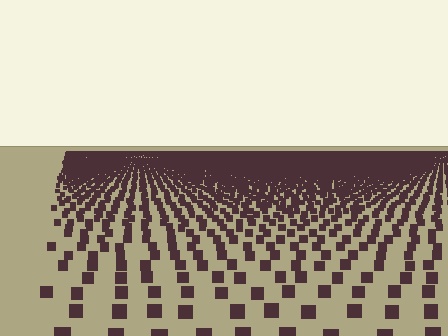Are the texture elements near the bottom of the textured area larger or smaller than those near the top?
Larger. Near the bottom, elements are closer to the viewer and appear at a bigger on-screen size.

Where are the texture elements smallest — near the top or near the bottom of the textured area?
Near the top.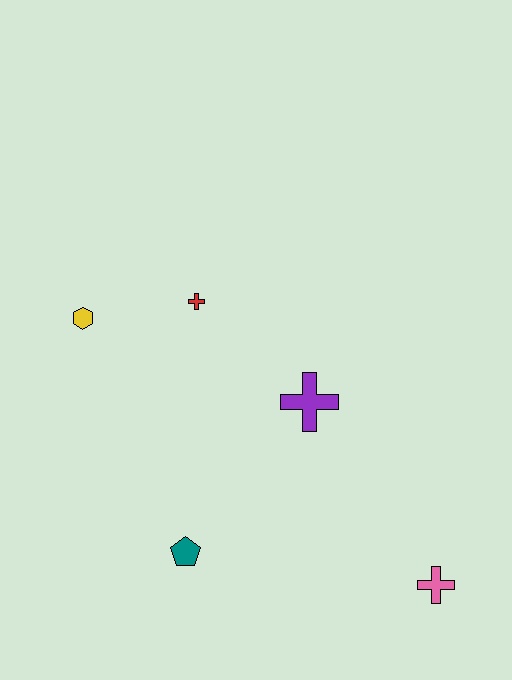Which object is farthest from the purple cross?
The yellow hexagon is farthest from the purple cross.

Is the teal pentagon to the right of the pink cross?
No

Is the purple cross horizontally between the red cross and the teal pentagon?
No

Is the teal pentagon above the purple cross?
No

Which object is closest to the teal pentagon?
The purple cross is closest to the teal pentagon.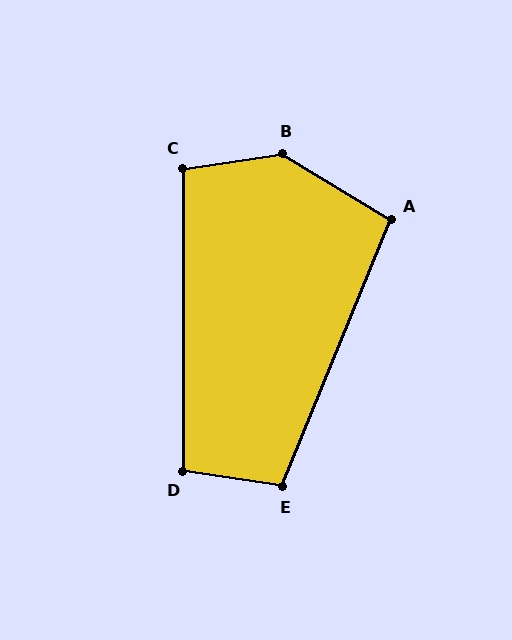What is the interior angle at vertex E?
Approximately 104 degrees (obtuse).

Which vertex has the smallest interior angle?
D, at approximately 98 degrees.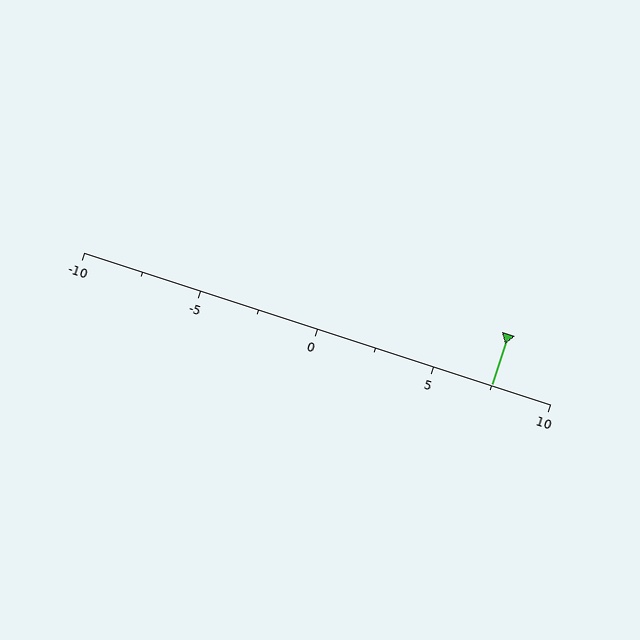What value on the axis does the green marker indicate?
The marker indicates approximately 7.5.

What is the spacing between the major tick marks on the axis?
The major ticks are spaced 5 apart.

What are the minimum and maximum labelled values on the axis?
The axis runs from -10 to 10.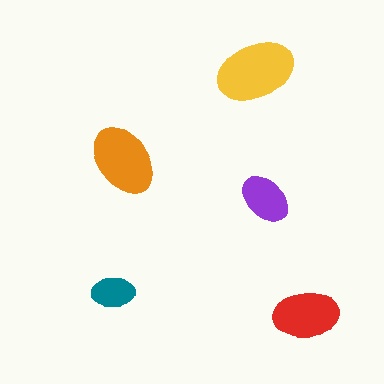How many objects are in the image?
There are 5 objects in the image.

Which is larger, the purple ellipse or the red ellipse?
The red one.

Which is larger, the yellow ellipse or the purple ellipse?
The yellow one.